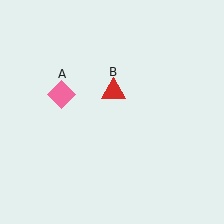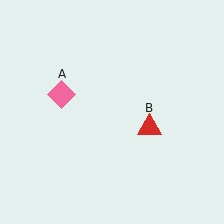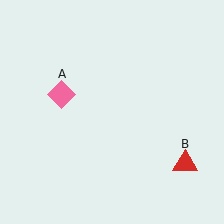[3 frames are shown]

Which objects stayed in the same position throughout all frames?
Pink diamond (object A) remained stationary.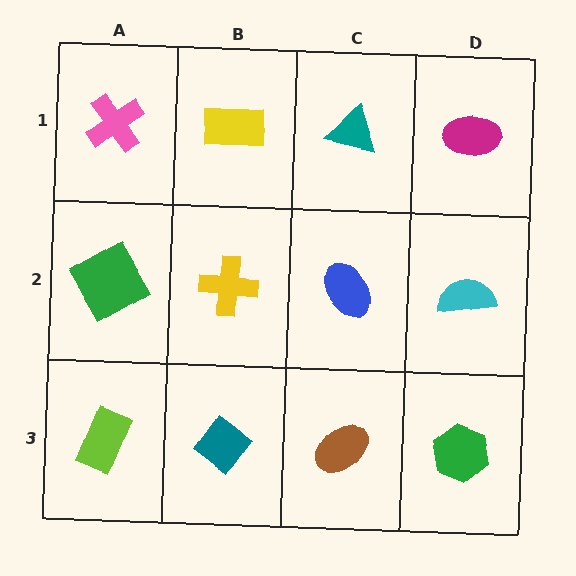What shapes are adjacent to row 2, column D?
A magenta ellipse (row 1, column D), a green hexagon (row 3, column D), a blue ellipse (row 2, column C).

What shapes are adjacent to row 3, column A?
A green square (row 2, column A), a teal diamond (row 3, column B).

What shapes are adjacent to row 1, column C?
A blue ellipse (row 2, column C), a yellow rectangle (row 1, column B), a magenta ellipse (row 1, column D).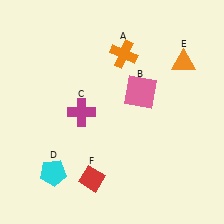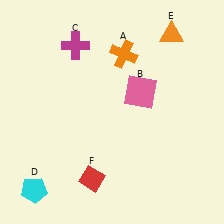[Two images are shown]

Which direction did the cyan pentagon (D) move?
The cyan pentagon (D) moved left.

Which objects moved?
The objects that moved are: the magenta cross (C), the cyan pentagon (D), the orange triangle (E).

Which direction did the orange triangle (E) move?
The orange triangle (E) moved up.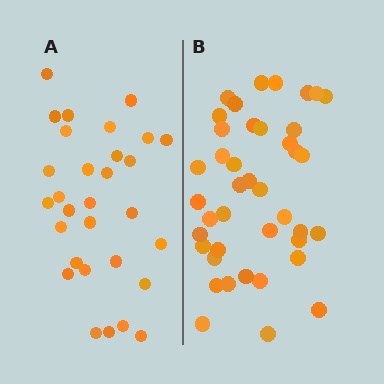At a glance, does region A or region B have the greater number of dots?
Region B (the right region) has more dots.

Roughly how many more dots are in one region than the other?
Region B has roughly 12 or so more dots than region A.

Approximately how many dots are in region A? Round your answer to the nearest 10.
About 30 dots.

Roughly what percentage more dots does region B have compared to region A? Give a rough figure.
About 35% more.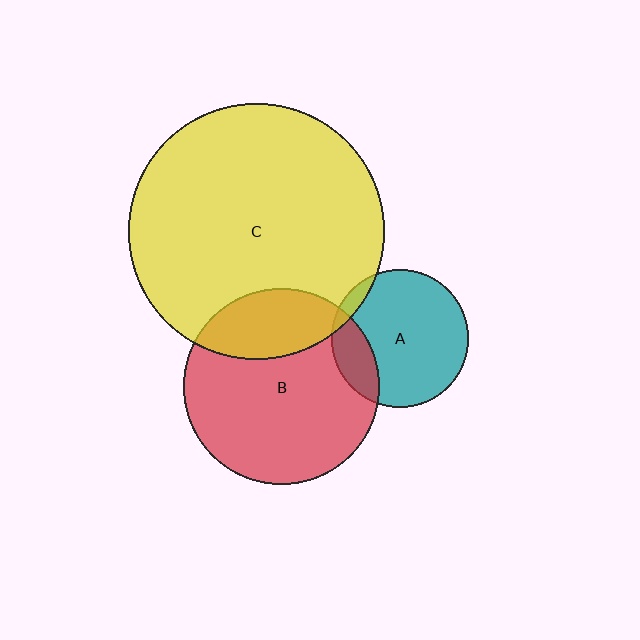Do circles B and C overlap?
Yes.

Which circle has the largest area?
Circle C (yellow).